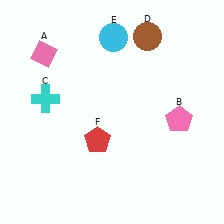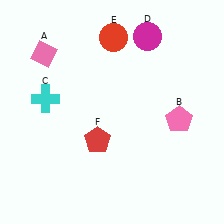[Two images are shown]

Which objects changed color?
D changed from brown to magenta. E changed from cyan to red.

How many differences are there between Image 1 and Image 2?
There are 2 differences between the two images.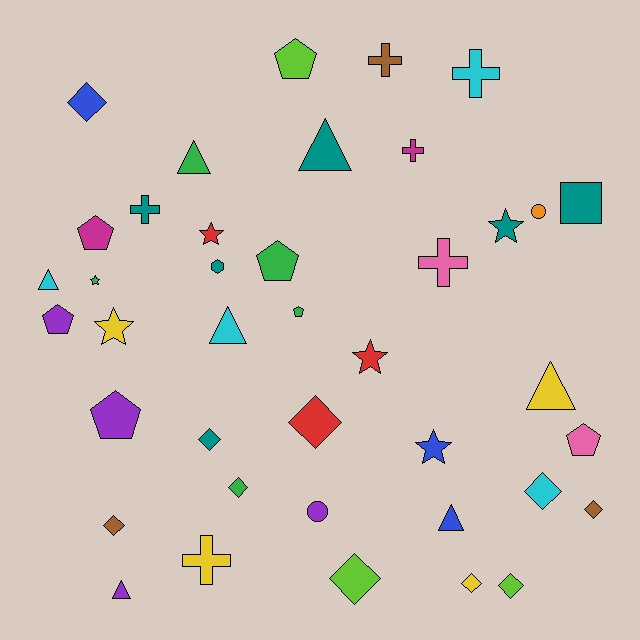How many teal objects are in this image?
There are 6 teal objects.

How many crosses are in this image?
There are 6 crosses.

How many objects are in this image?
There are 40 objects.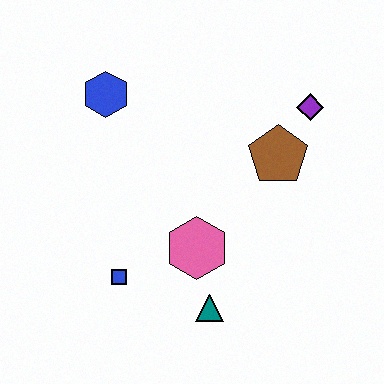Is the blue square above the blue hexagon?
No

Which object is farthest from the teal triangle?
The blue hexagon is farthest from the teal triangle.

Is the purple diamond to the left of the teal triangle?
No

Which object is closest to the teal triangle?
The pink hexagon is closest to the teal triangle.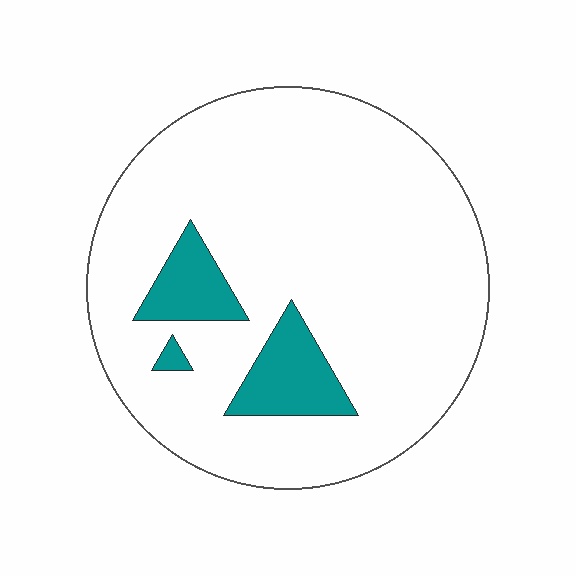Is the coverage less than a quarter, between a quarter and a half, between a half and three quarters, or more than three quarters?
Less than a quarter.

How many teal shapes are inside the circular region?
3.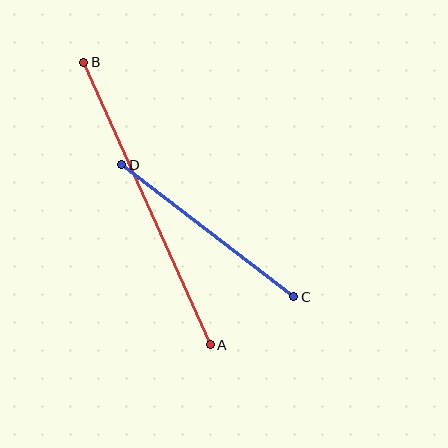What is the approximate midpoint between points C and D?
The midpoint is at approximately (208, 231) pixels.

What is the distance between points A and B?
The distance is approximately 309 pixels.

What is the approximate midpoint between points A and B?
The midpoint is at approximately (147, 204) pixels.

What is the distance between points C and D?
The distance is approximately 217 pixels.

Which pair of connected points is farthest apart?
Points A and B are farthest apart.